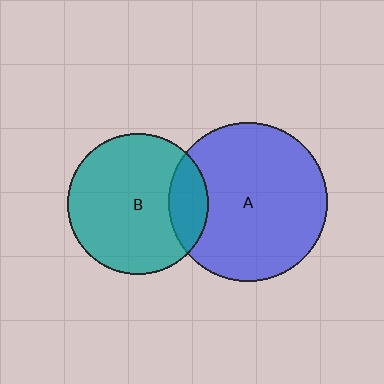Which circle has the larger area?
Circle A (blue).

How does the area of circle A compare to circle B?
Approximately 1.3 times.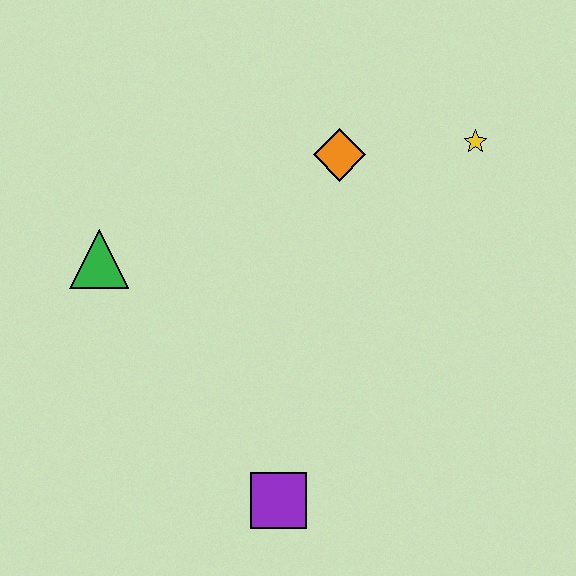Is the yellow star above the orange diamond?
Yes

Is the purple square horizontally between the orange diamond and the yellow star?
No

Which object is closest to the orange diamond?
The yellow star is closest to the orange diamond.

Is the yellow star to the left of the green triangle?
No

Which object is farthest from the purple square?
The yellow star is farthest from the purple square.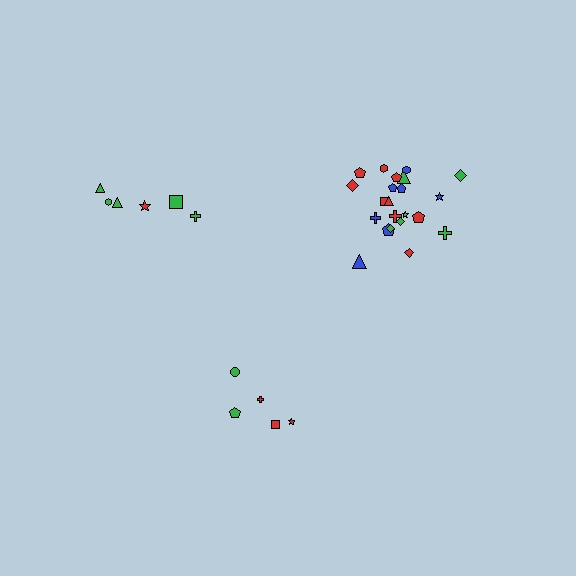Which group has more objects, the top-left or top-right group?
The top-right group.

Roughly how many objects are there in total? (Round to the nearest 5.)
Roughly 35 objects in total.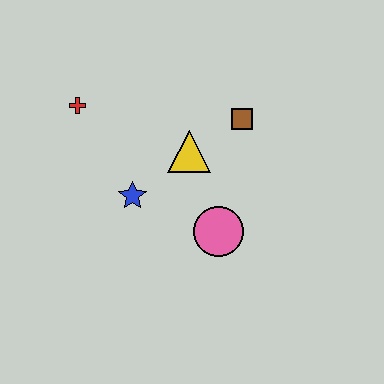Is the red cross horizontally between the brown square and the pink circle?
No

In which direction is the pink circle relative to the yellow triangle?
The pink circle is below the yellow triangle.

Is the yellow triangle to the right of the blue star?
Yes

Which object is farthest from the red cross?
The pink circle is farthest from the red cross.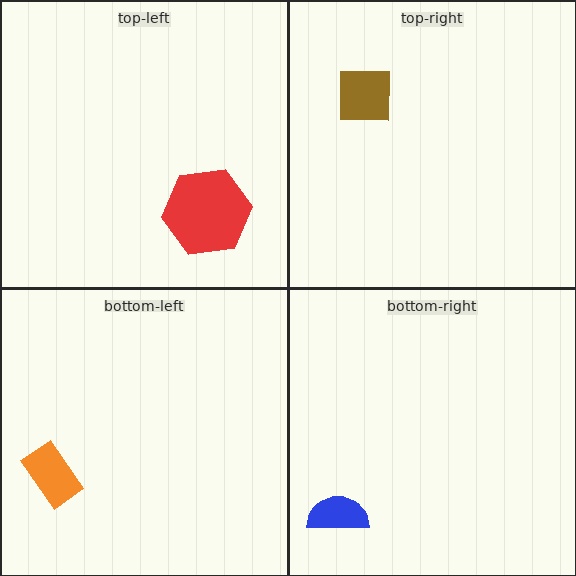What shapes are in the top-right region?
The brown square.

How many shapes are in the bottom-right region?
1.